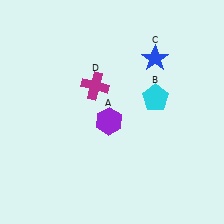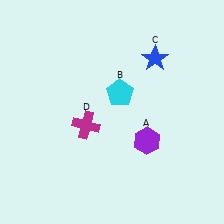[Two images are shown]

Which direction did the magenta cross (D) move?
The magenta cross (D) moved down.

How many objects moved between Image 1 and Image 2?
3 objects moved between the two images.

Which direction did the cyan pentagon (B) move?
The cyan pentagon (B) moved left.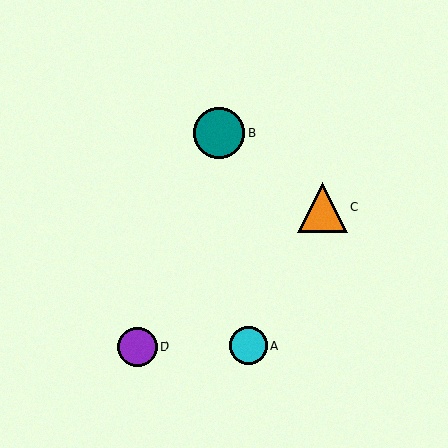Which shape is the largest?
The teal circle (labeled B) is the largest.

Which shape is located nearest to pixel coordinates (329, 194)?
The orange triangle (labeled C) at (322, 207) is nearest to that location.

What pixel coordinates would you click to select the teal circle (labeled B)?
Click at (219, 133) to select the teal circle B.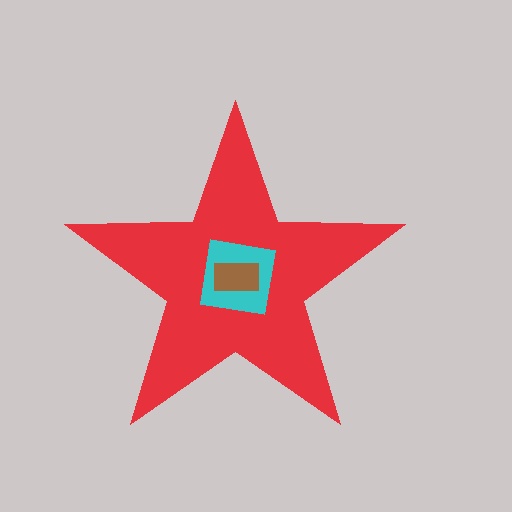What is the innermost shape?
The brown rectangle.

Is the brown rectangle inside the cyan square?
Yes.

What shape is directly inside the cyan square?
The brown rectangle.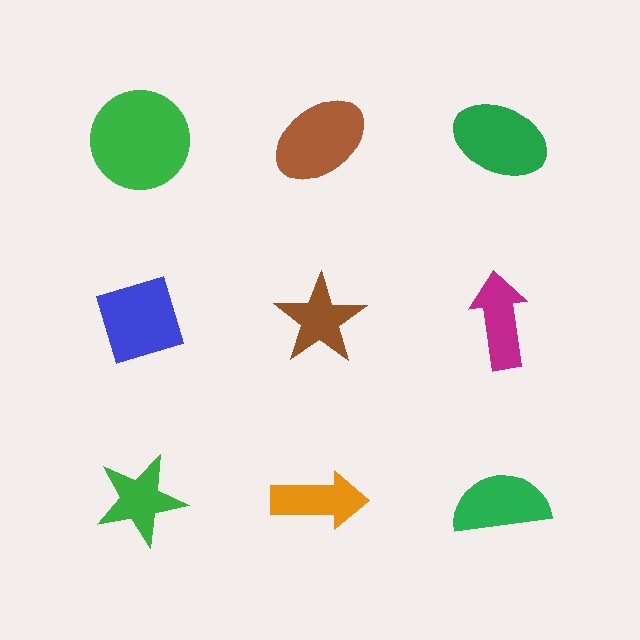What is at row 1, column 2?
A brown ellipse.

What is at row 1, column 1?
A green circle.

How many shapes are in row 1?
3 shapes.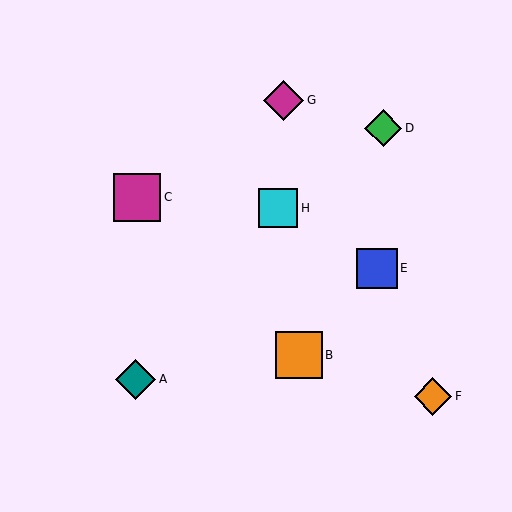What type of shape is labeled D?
Shape D is a green diamond.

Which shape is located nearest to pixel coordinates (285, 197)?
The cyan square (labeled H) at (278, 208) is nearest to that location.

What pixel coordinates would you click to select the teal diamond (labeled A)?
Click at (136, 379) to select the teal diamond A.